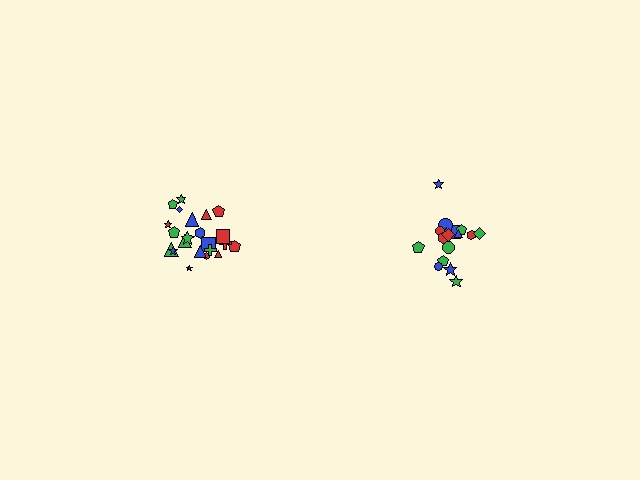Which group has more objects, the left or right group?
The left group.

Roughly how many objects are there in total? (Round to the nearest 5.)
Roughly 40 objects in total.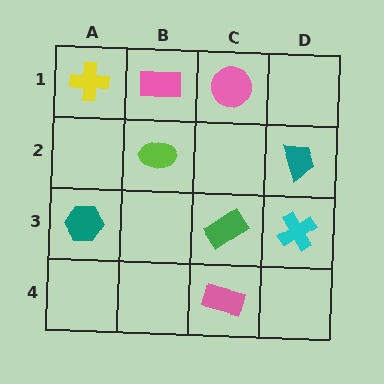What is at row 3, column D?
A cyan cross.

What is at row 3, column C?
A green rectangle.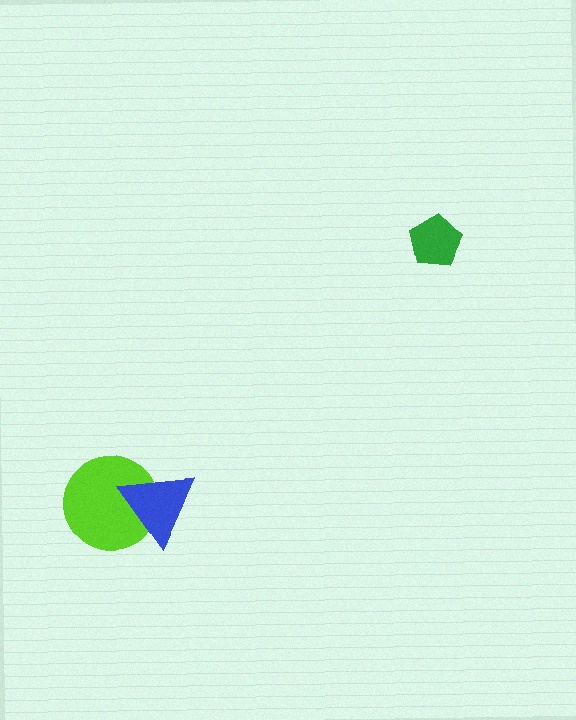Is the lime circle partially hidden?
Yes, it is partially covered by another shape.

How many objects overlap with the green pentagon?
0 objects overlap with the green pentagon.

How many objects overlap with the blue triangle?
1 object overlaps with the blue triangle.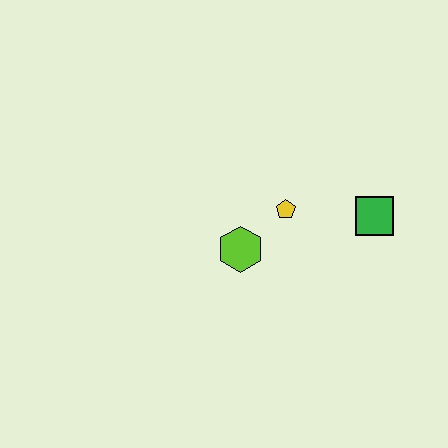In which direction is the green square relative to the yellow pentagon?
The green square is to the right of the yellow pentagon.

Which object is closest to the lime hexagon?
The yellow pentagon is closest to the lime hexagon.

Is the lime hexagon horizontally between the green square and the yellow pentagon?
No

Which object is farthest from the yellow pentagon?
The green square is farthest from the yellow pentagon.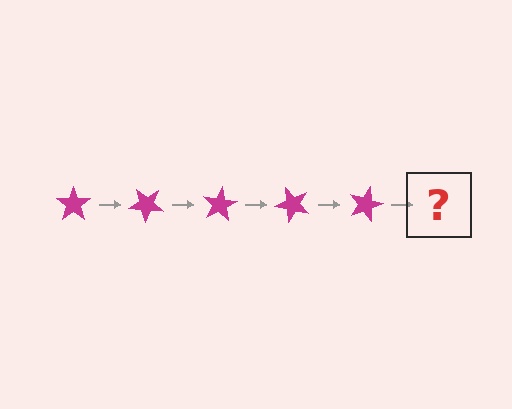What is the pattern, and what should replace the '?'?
The pattern is that the star rotates 40 degrees each step. The '?' should be a magenta star rotated 200 degrees.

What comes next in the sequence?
The next element should be a magenta star rotated 200 degrees.